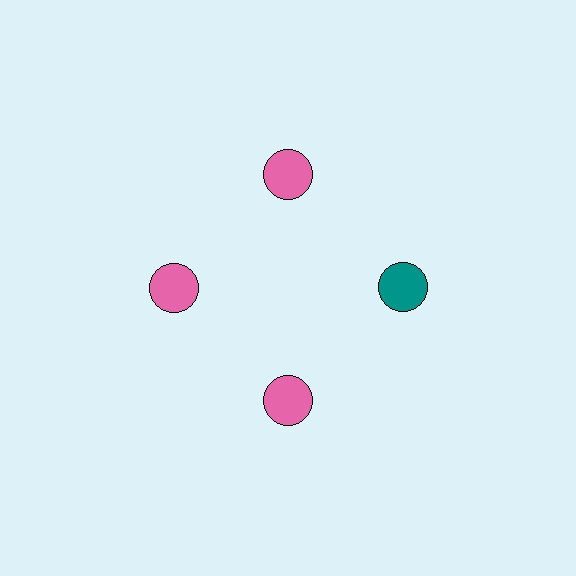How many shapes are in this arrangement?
There are 4 shapes arranged in a ring pattern.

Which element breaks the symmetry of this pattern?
The teal circle at roughly the 3 o'clock position breaks the symmetry. All other shapes are pink circles.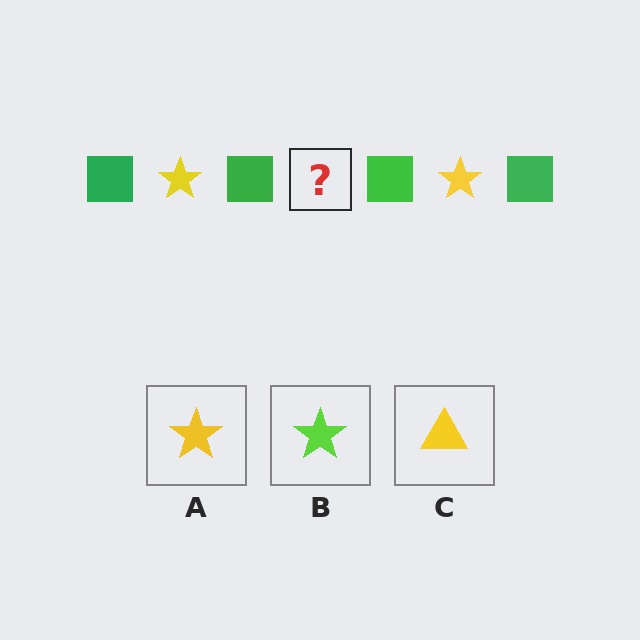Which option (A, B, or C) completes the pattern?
A.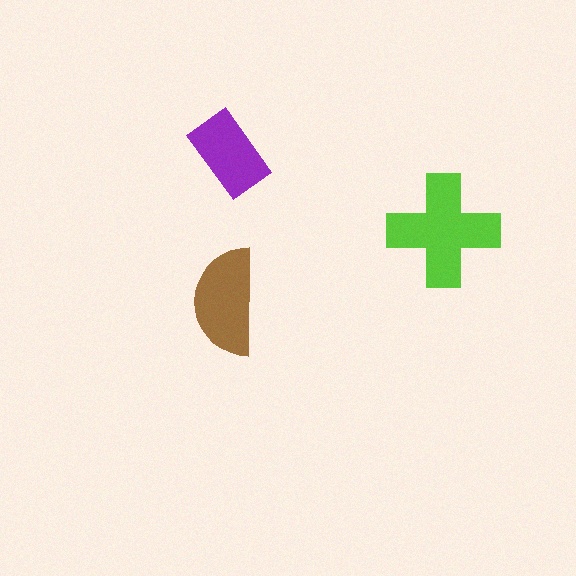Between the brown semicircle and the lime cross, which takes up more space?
The lime cross.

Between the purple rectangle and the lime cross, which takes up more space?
The lime cross.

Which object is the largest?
The lime cross.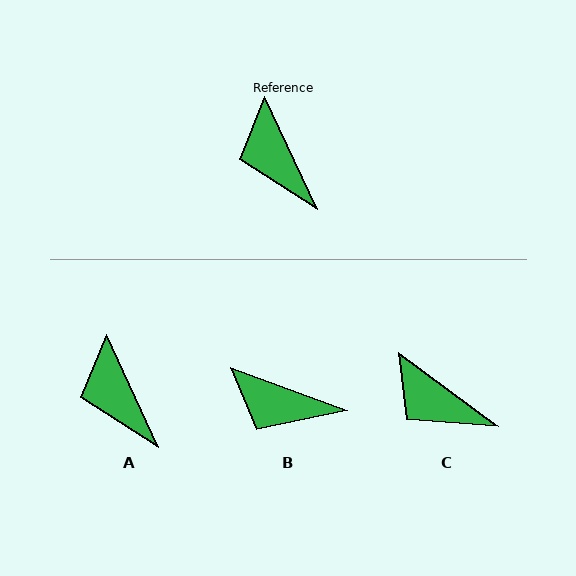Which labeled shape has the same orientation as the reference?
A.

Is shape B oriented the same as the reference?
No, it is off by about 45 degrees.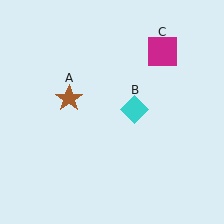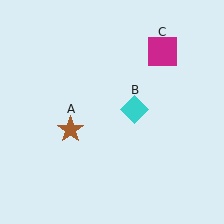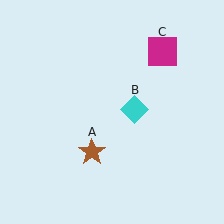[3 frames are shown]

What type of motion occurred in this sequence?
The brown star (object A) rotated counterclockwise around the center of the scene.